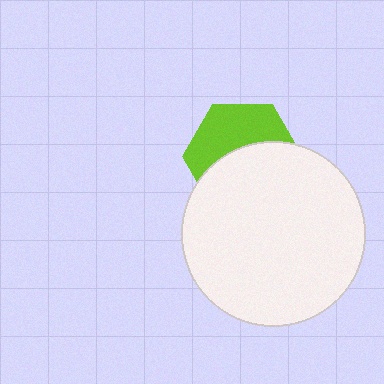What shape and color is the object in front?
The object in front is a white circle.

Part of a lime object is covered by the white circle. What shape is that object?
It is a hexagon.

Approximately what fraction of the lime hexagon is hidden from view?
Roughly 54% of the lime hexagon is hidden behind the white circle.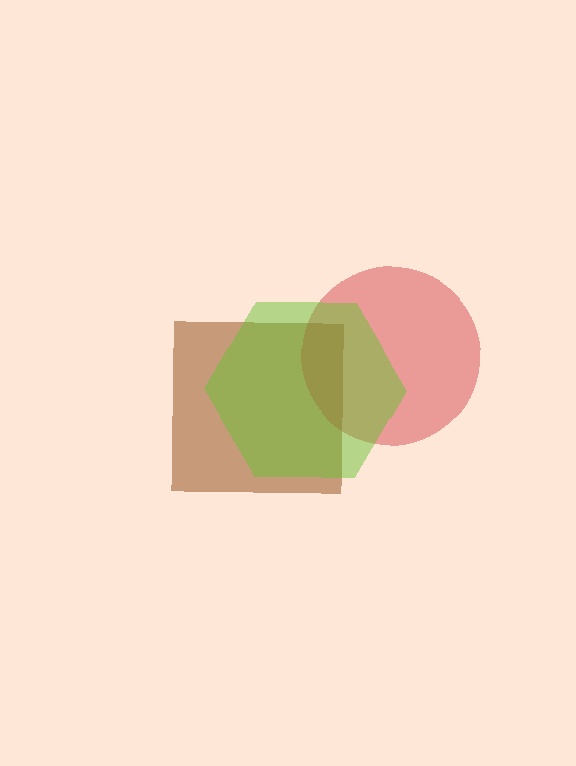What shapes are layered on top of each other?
The layered shapes are: a brown square, a red circle, a lime hexagon.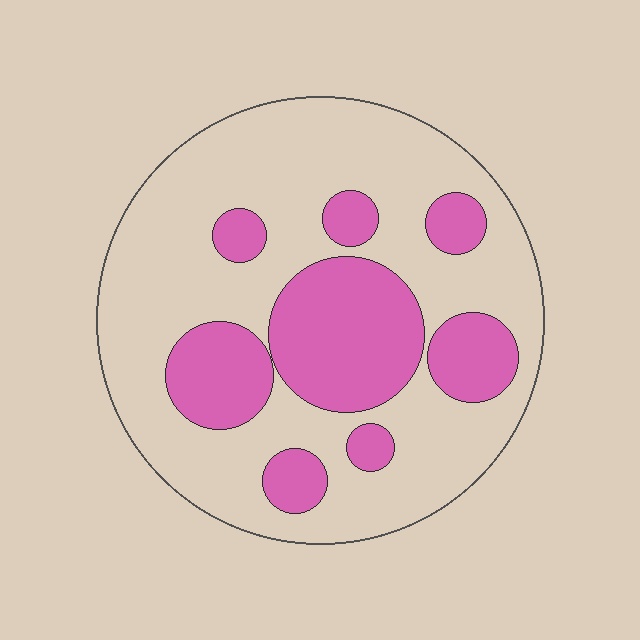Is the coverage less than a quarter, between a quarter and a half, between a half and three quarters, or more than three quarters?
Between a quarter and a half.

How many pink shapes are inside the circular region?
8.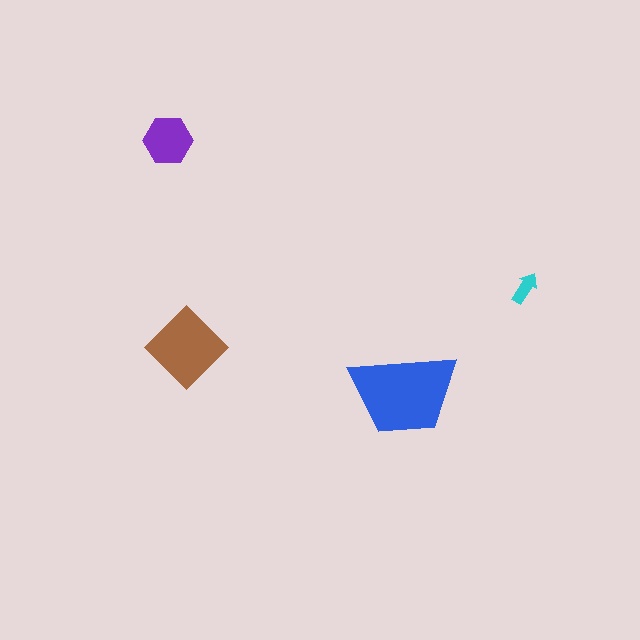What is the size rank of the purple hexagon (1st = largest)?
3rd.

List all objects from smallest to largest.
The cyan arrow, the purple hexagon, the brown diamond, the blue trapezoid.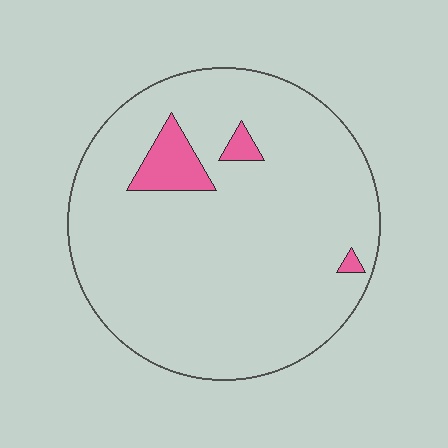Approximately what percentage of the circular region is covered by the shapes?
Approximately 5%.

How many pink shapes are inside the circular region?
3.